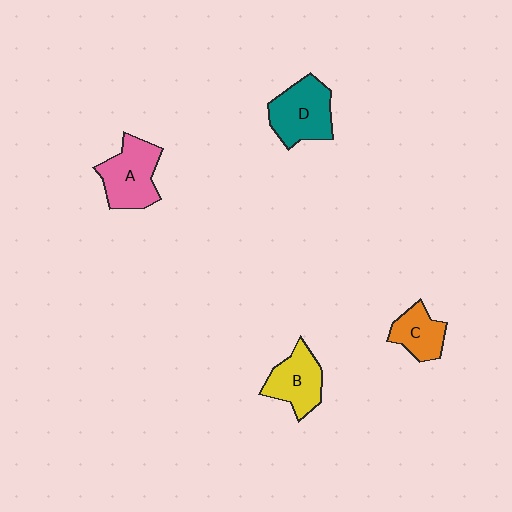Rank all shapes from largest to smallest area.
From largest to smallest: D (teal), A (pink), B (yellow), C (orange).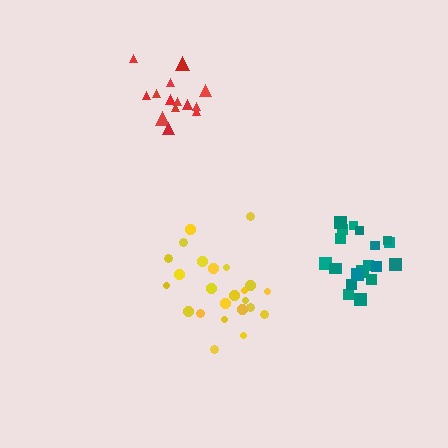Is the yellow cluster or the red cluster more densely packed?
Red.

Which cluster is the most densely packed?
Teal.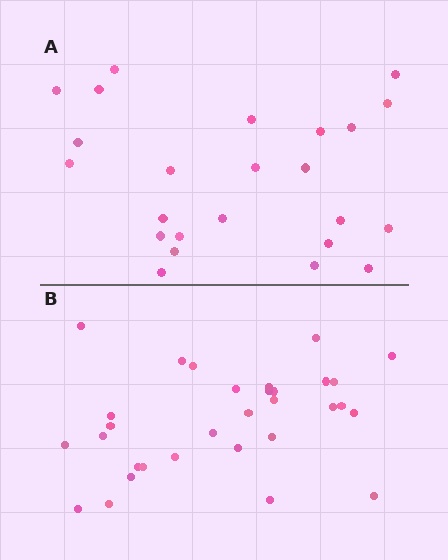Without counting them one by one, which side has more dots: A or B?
Region B (the bottom region) has more dots.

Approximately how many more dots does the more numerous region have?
Region B has roughly 8 or so more dots than region A.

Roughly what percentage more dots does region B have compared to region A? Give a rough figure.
About 30% more.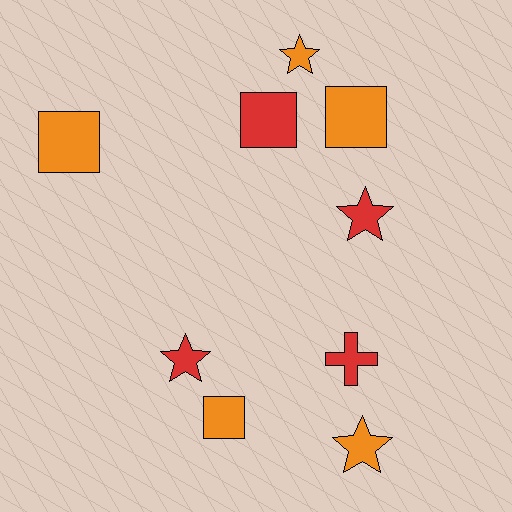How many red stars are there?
There are 2 red stars.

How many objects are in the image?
There are 9 objects.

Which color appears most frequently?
Orange, with 5 objects.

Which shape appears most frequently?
Square, with 4 objects.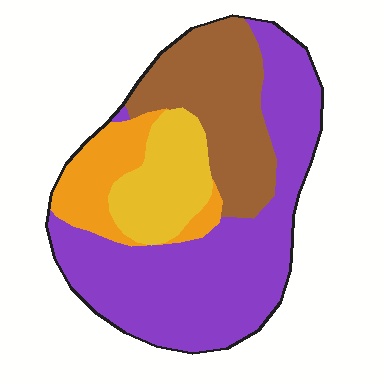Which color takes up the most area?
Purple, at roughly 50%.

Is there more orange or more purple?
Purple.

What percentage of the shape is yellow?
Yellow covers around 15% of the shape.